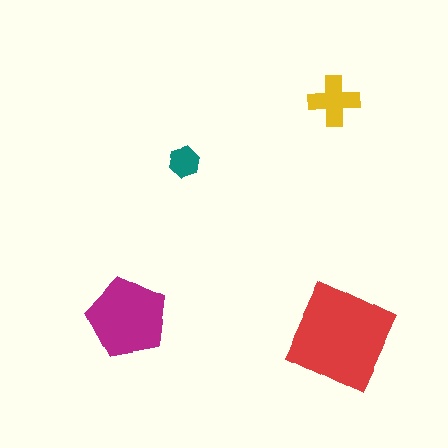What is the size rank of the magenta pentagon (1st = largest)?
2nd.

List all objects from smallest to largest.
The teal hexagon, the yellow cross, the magenta pentagon, the red square.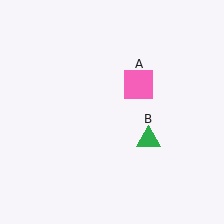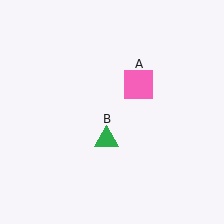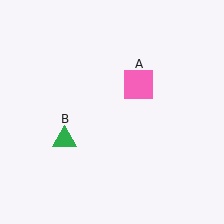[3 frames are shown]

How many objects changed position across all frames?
1 object changed position: green triangle (object B).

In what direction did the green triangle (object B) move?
The green triangle (object B) moved left.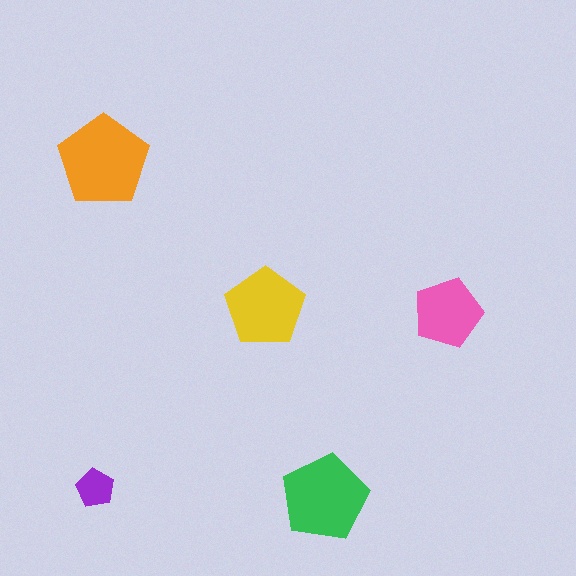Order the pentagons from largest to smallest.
the orange one, the green one, the yellow one, the pink one, the purple one.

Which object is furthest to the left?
The purple pentagon is leftmost.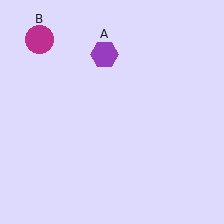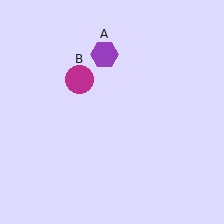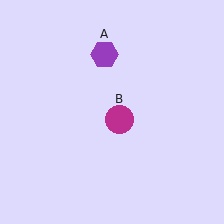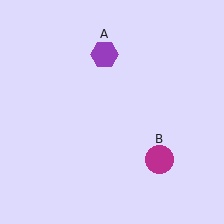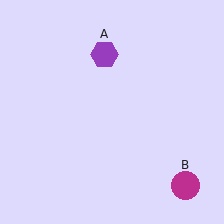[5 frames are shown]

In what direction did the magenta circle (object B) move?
The magenta circle (object B) moved down and to the right.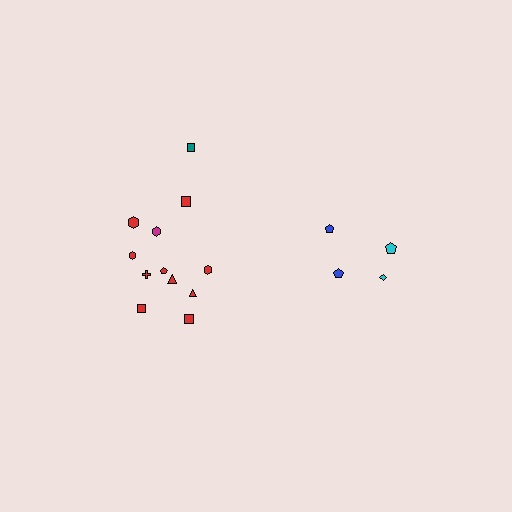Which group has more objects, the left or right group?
The left group.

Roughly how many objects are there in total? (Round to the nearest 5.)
Roughly 15 objects in total.